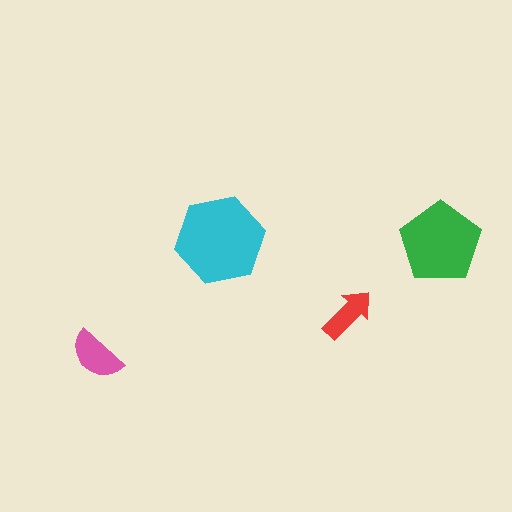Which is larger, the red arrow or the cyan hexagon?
The cyan hexagon.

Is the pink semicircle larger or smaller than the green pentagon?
Smaller.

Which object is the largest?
The cyan hexagon.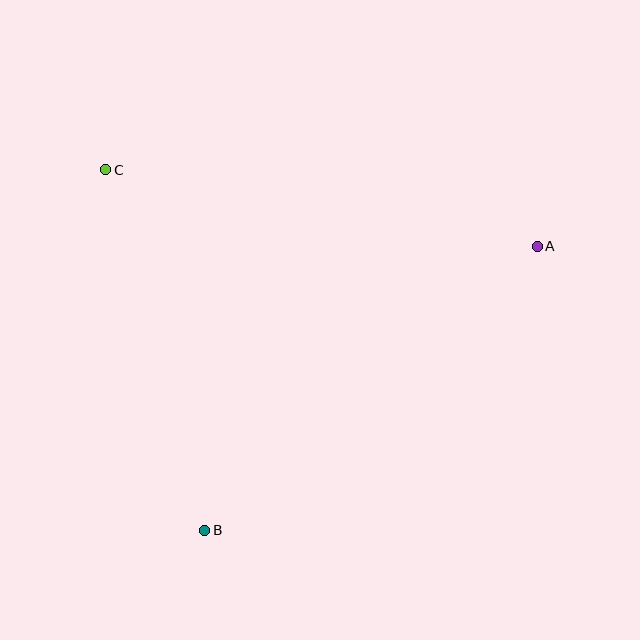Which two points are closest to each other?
Points B and C are closest to each other.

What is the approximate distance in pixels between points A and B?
The distance between A and B is approximately 437 pixels.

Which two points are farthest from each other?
Points A and C are farthest from each other.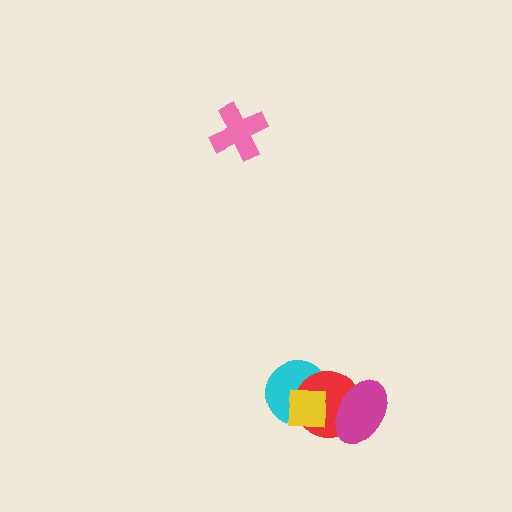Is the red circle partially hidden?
Yes, it is partially covered by another shape.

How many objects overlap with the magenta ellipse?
1 object overlaps with the magenta ellipse.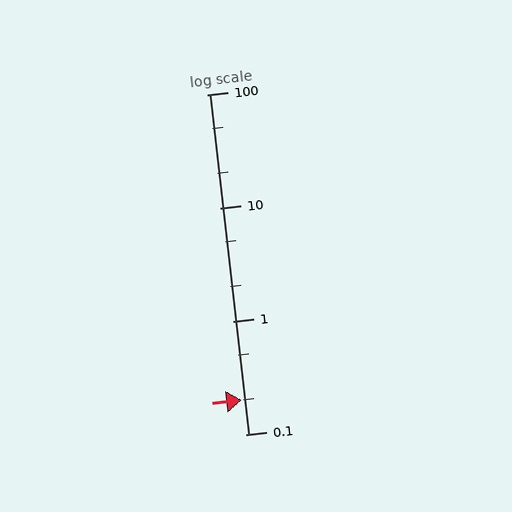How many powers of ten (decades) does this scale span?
The scale spans 3 decades, from 0.1 to 100.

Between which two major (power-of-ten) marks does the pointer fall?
The pointer is between 0.1 and 1.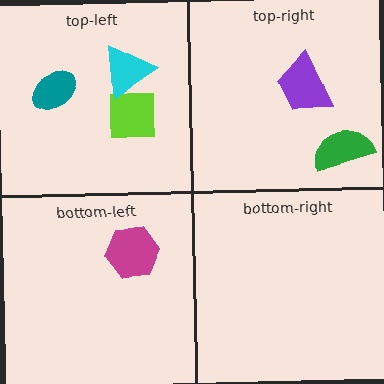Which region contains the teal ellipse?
The top-left region.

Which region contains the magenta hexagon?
The bottom-left region.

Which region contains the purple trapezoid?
The top-right region.